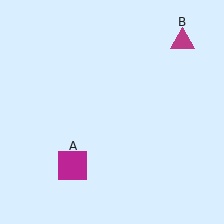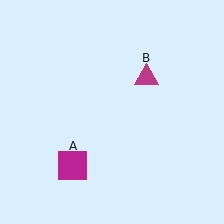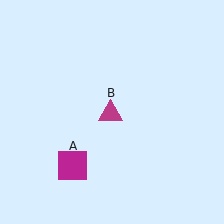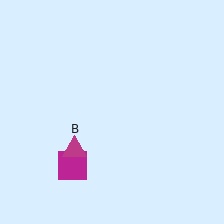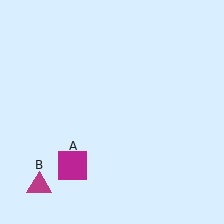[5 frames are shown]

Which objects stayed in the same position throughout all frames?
Magenta square (object A) remained stationary.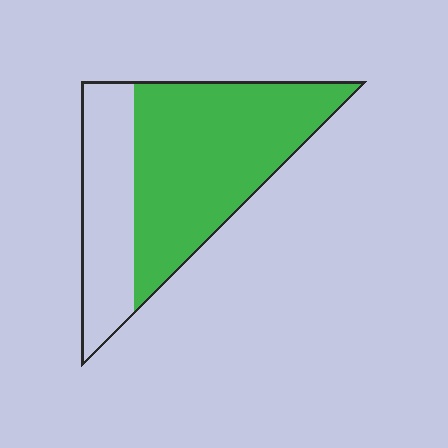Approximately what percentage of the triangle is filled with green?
Approximately 65%.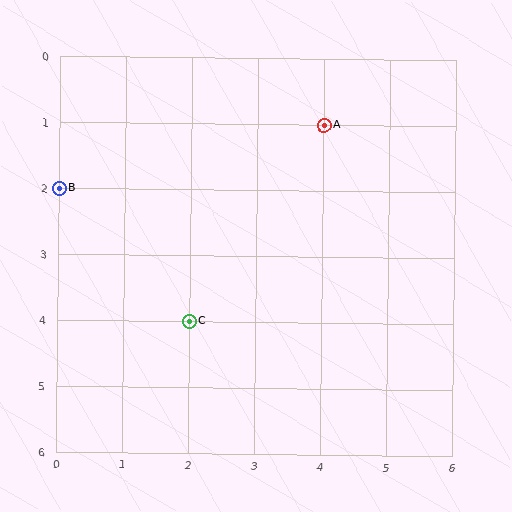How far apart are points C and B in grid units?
Points C and B are 2 columns and 2 rows apart (about 2.8 grid units diagonally).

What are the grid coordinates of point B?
Point B is at grid coordinates (0, 2).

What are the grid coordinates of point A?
Point A is at grid coordinates (4, 1).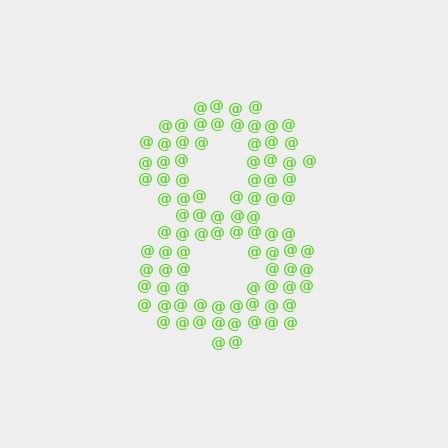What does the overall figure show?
The overall figure shows the digit 8.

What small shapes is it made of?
It is made of small at signs.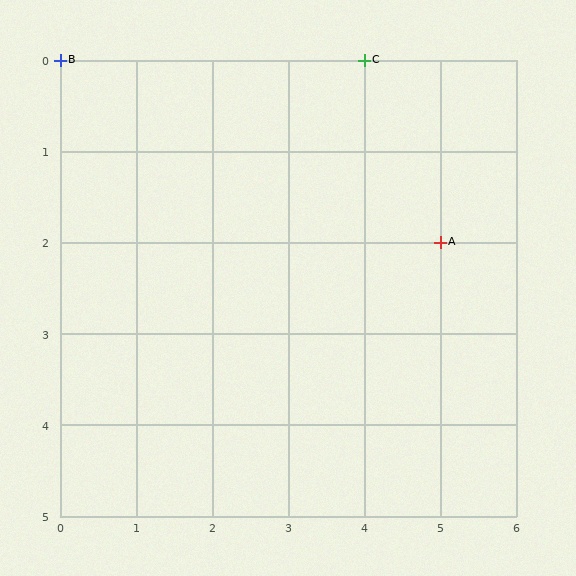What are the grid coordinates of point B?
Point B is at grid coordinates (0, 0).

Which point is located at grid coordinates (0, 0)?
Point B is at (0, 0).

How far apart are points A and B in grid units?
Points A and B are 5 columns and 2 rows apart (about 5.4 grid units diagonally).